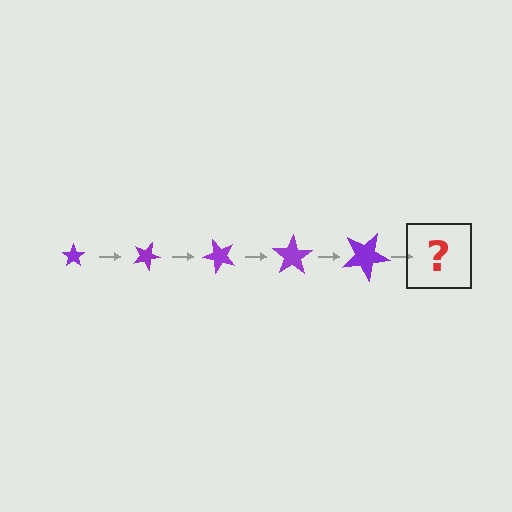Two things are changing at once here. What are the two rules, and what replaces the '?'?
The two rules are that the star grows larger each step and it rotates 25 degrees each step. The '?' should be a star, larger than the previous one and rotated 125 degrees from the start.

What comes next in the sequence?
The next element should be a star, larger than the previous one and rotated 125 degrees from the start.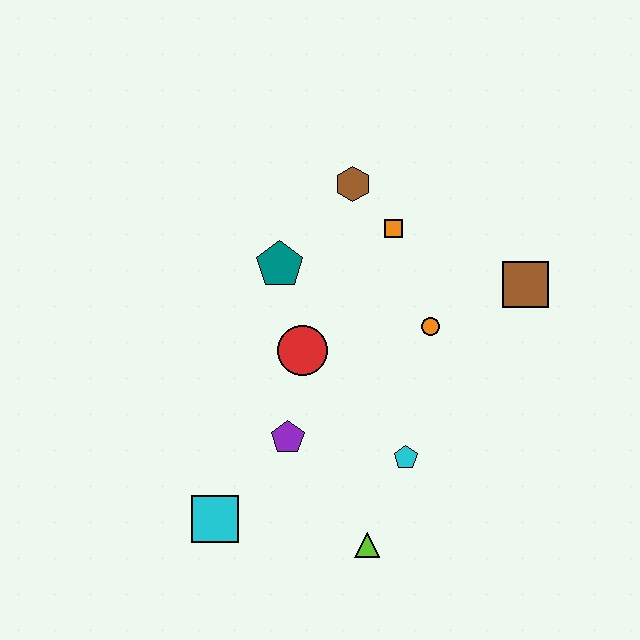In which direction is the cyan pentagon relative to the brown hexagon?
The cyan pentagon is below the brown hexagon.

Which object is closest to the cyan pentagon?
The lime triangle is closest to the cyan pentagon.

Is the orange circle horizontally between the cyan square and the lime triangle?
No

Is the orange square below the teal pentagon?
No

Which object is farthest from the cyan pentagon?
The brown hexagon is farthest from the cyan pentagon.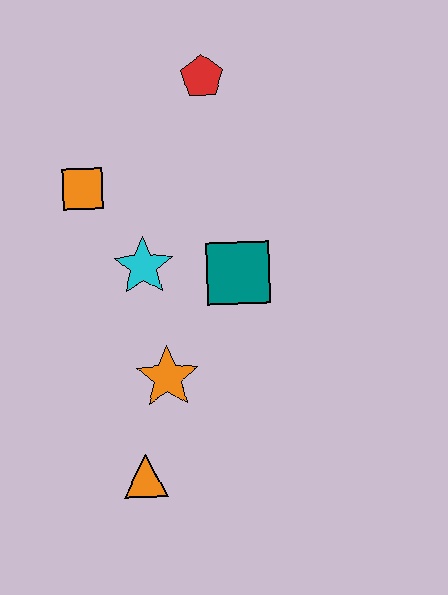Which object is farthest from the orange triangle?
The red pentagon is farthest from the orange triangle.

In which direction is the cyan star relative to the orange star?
The cyan star is above the orange star.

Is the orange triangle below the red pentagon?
Yes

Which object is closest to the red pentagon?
The orange square is closest to the red pentagon.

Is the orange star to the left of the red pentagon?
Yes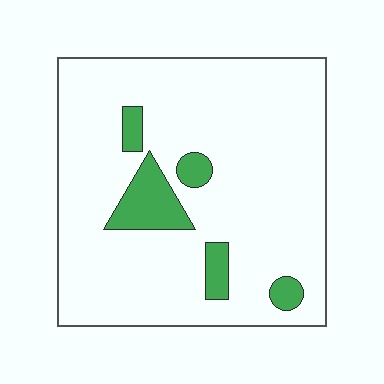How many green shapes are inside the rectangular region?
5.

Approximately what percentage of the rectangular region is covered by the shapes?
Approximately 10%.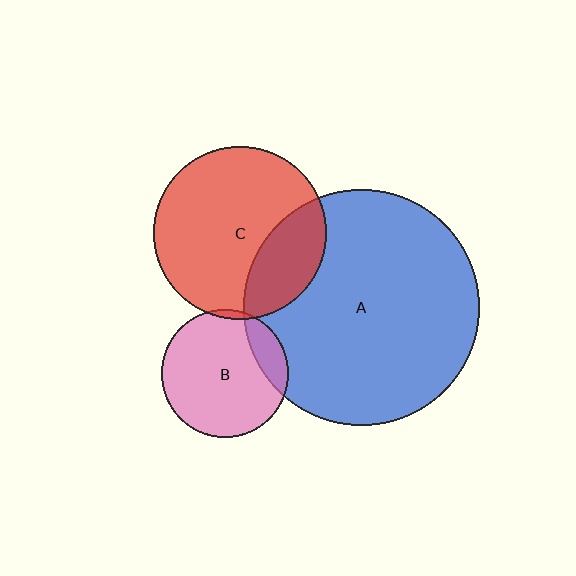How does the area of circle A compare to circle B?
Approximately 3.4 times.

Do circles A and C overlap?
Yes.